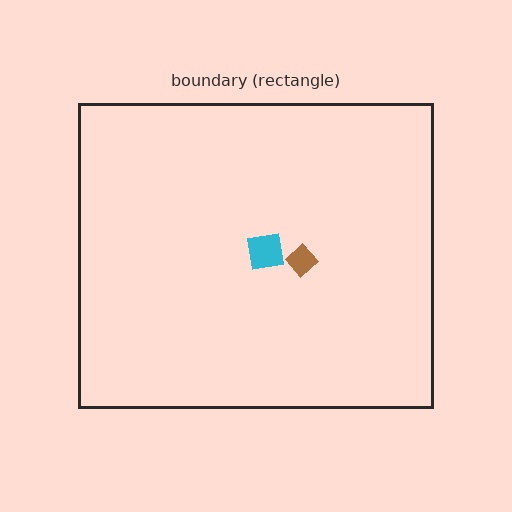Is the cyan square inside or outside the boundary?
Inside.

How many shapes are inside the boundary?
2 inside, 0 outside.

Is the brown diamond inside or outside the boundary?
Inside.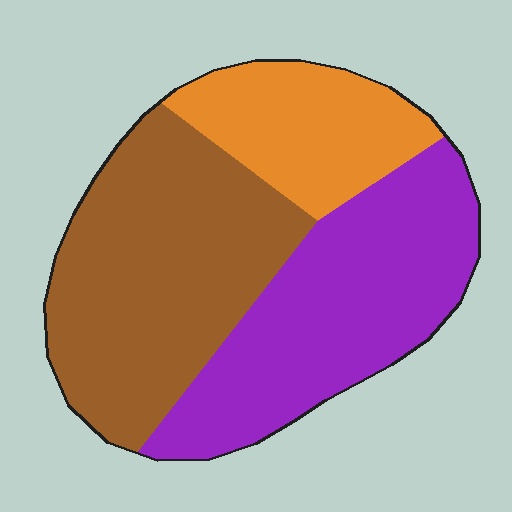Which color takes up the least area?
Orange, at roughly 20%.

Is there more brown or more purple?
Brown.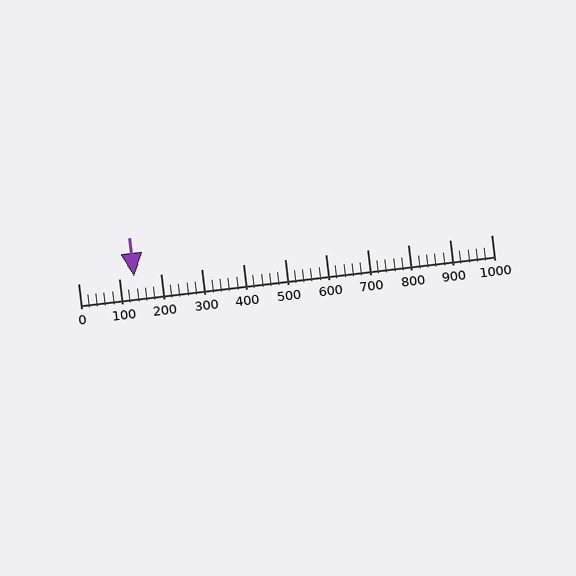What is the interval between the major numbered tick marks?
The major tick marks are spaced 100 units apart.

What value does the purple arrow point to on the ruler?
The purple arrow points to approximately 136.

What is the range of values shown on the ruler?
The ruler shows values from 0 to 1000.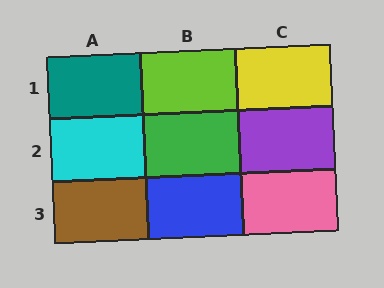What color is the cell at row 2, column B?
Green.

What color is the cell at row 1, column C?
Yellow.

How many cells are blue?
1 cell is blue.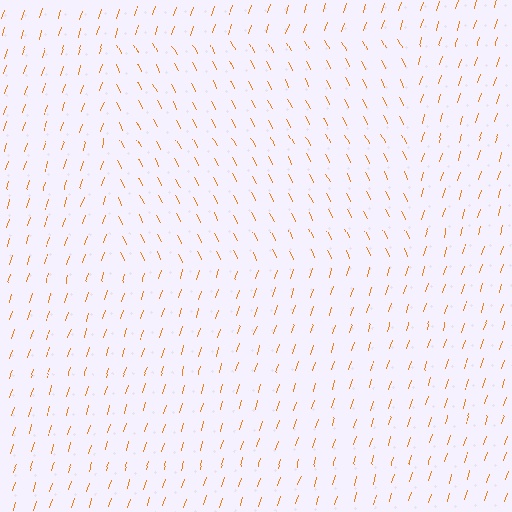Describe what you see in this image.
The image is filled with small orange line segments. A rectangle region in the image has lines oriented differently from the surrounding lines, creating a visible texture boundary.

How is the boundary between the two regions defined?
The boundary is defined purely by a change in line orientation (approximately 45 degrees difference). All lines are the same color and thickness.